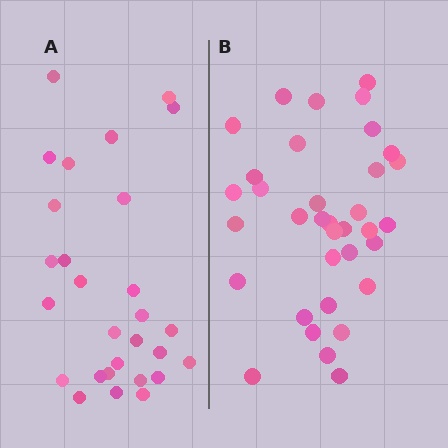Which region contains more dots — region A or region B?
Region B (the right region) has more dots.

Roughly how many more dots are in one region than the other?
Region B has roughly 8 or so more dots than region A.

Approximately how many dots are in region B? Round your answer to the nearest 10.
About 40 dots. (The exact count is 35, which rounds to 40.)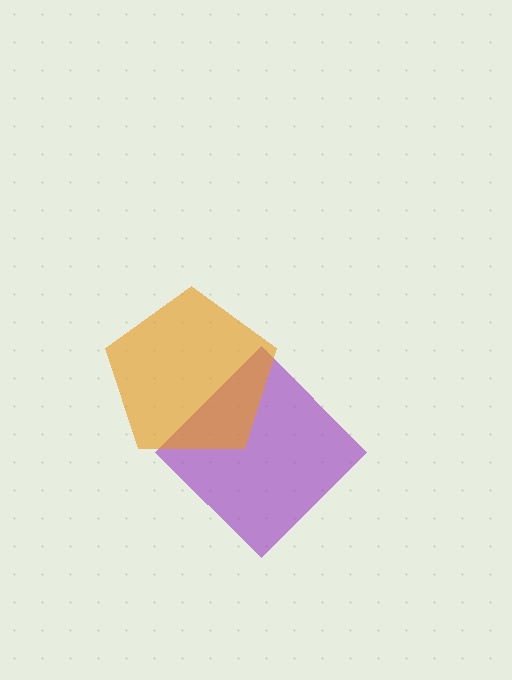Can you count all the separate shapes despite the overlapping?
Yes, there are 2 separate shapes.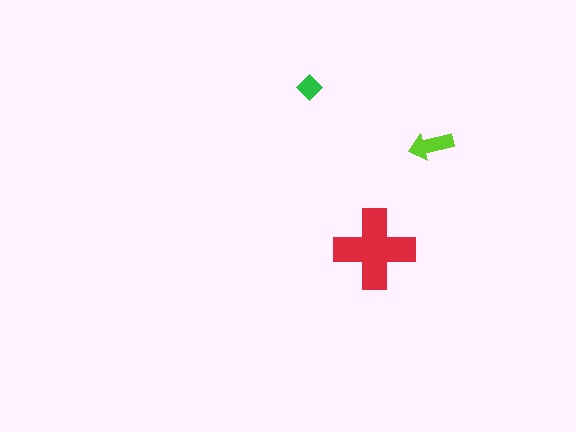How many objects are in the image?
There are 3 objects in the image.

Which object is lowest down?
The red cross is bottommost.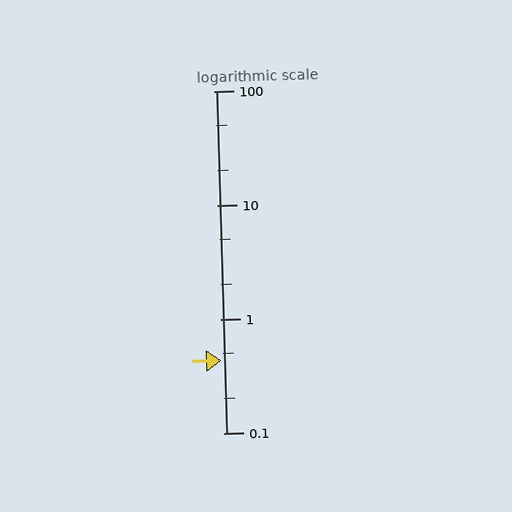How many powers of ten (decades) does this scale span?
The scale spans 3 decades, from 0.1 to 100.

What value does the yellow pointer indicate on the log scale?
The pointer indicates approximately 0.43.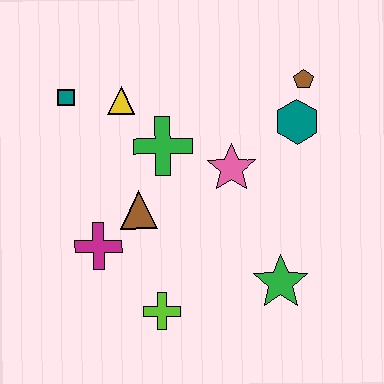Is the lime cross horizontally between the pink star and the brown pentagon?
No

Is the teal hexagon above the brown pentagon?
No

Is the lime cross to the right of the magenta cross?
Yes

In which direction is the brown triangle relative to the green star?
The brown triangle is to the left of the green star.